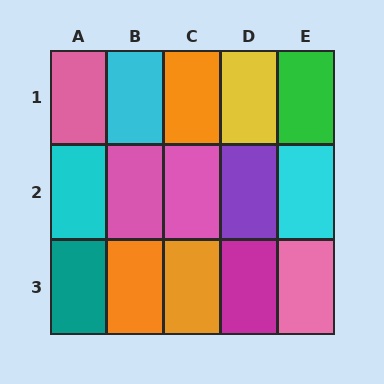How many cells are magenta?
1 cell is magenta.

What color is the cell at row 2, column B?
Pink.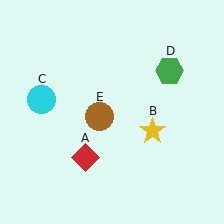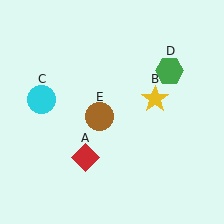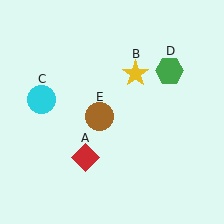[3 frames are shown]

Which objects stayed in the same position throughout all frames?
Red diamond (object A) and cyan circle (object C) and green hexagon (object D) and brown circle (object E) remained stationary.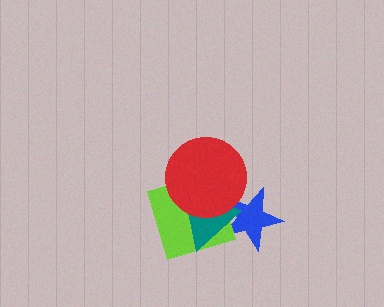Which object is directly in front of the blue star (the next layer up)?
The lime square is directly in front of the blue star.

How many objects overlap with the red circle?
3 objects overlap with the red circle.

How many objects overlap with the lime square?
3 objects overlap with the lime square.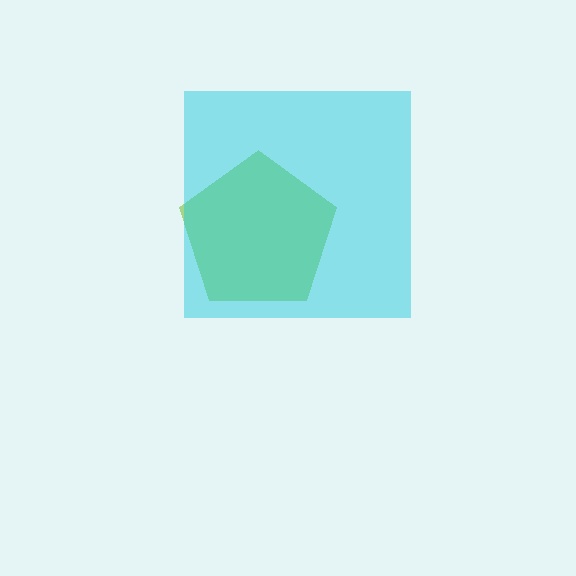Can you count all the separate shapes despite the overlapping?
Yes, there are 2 separate shapes.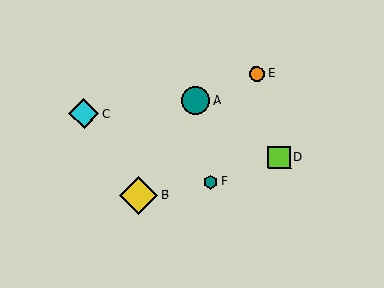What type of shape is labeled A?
Shape A is a teal circle.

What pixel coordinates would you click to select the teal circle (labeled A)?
Click at (196, 101) to select the teal circle A.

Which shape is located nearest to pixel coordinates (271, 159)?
The lime square (labeled D) at (279, 158) is nearest to that location.